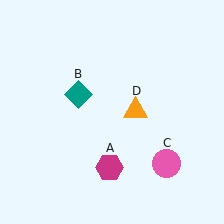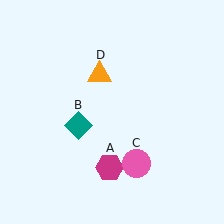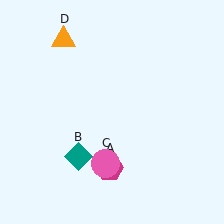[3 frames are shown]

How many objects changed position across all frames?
3 objects changed position: teal diamond (object B), pink circle (object C), orange triangle (object D).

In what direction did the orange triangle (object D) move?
The orange triangle (object D) moved up and to the left.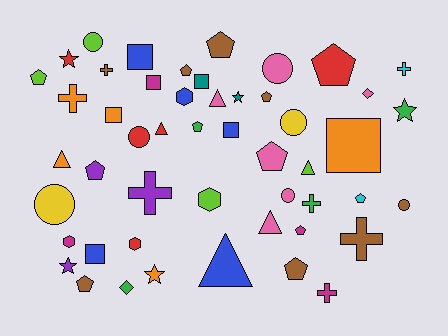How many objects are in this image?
There are 50 objects.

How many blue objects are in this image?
There are 5 blue objects.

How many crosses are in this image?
There are 7 crosses.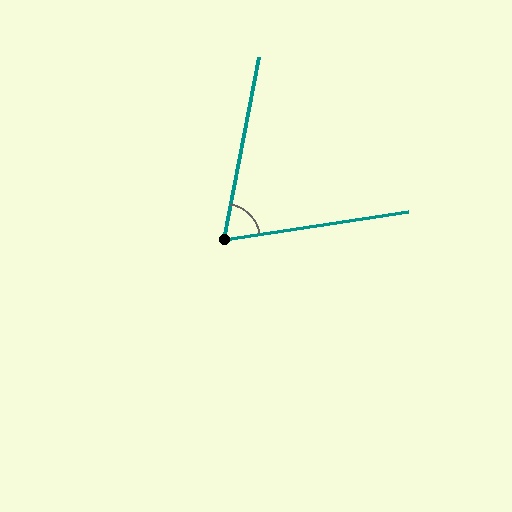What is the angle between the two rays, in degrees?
Approximately 71 degrees.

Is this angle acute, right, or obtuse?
It is acute.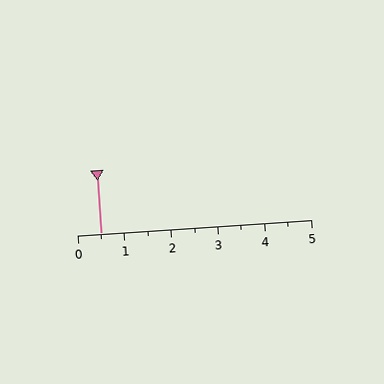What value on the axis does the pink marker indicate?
The marker indicates approximately 0.5.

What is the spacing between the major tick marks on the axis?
The major ticks are spaced 1 apart.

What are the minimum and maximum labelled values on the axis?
The axis runs from 0 to 5.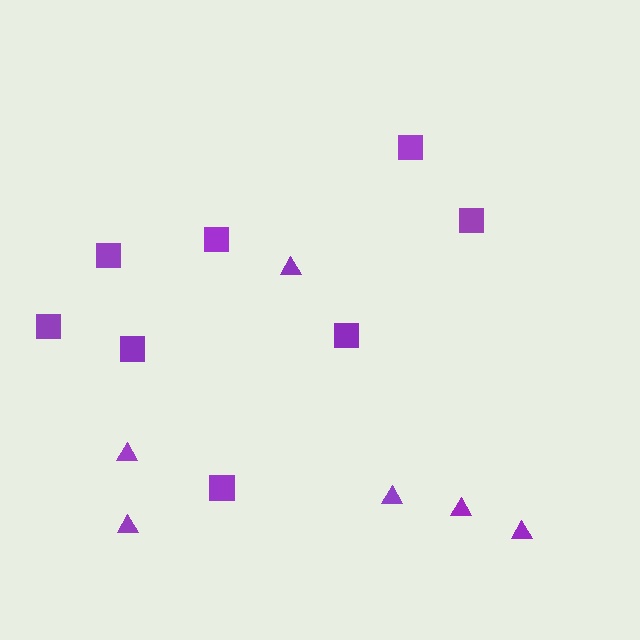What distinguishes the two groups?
There are 2 groups: one group of triangles (6) and one group of squares (8).